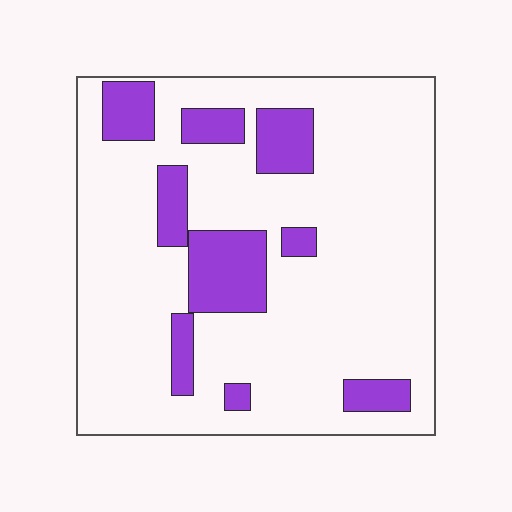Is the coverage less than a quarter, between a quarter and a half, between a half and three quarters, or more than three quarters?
Less than a quarter.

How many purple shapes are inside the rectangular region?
9.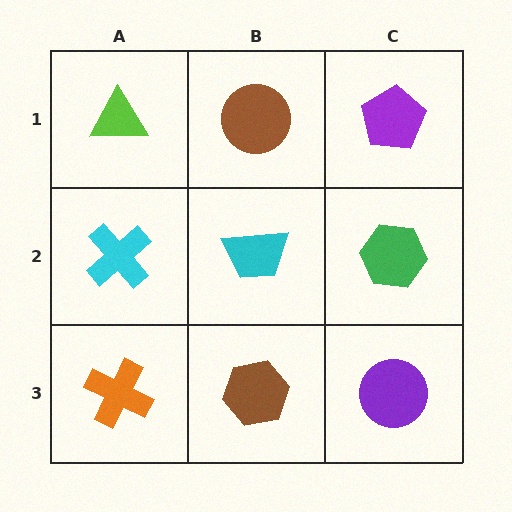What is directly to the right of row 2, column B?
A green hexagon.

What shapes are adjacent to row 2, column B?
A brown circle (row 1, column B), a brown hexagon (row 3, column B), a cyan cross (row 2, column A), a green hexagon (row 2, column C).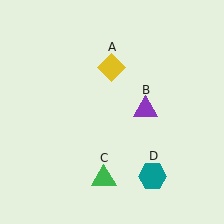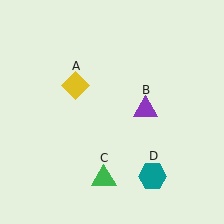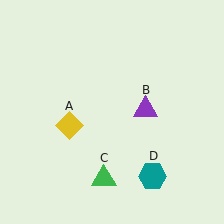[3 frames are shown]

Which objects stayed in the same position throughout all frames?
Purple triangle (object B) and green triangle (object C) and teal hexagon (object D) remained stationary.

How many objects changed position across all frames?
1 object changed position: yellow diamond (object A).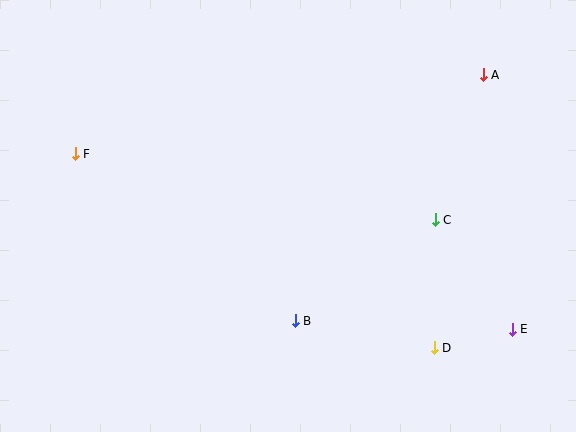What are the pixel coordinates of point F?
Point F is at (75, 154).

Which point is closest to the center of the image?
Point B at (295, 321) is closest to the center.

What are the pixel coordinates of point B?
Point B is at (295, 321).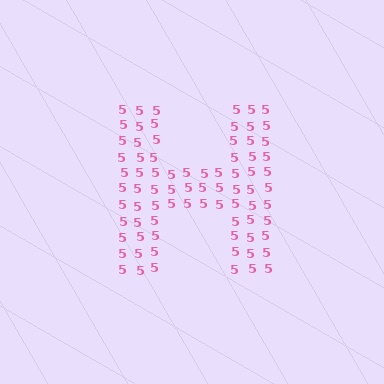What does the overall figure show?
The overall figure shows the letter H.